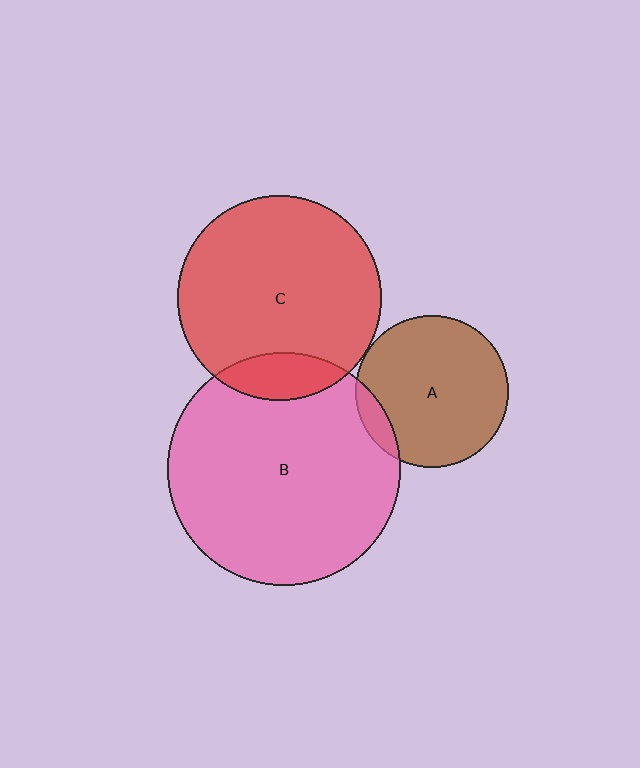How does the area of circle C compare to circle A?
Approximately 1.8 times.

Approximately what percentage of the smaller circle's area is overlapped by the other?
Approximately 10%.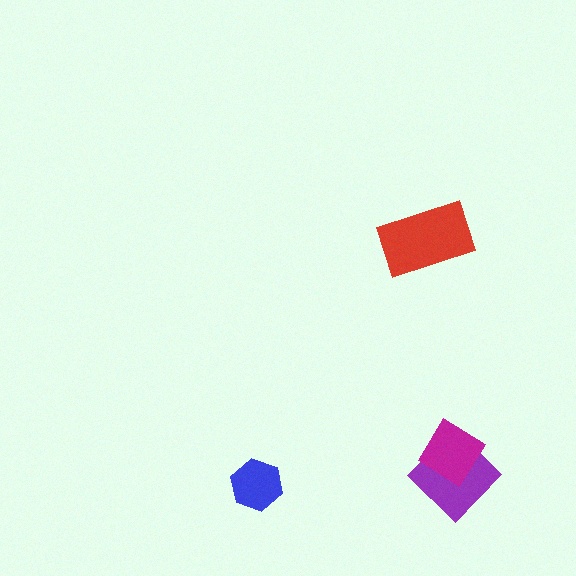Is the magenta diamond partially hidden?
No, no other shape covers it.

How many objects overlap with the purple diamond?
1 object overlaps with the purple diamond.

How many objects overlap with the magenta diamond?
1 object overlaps with the magenta diamond.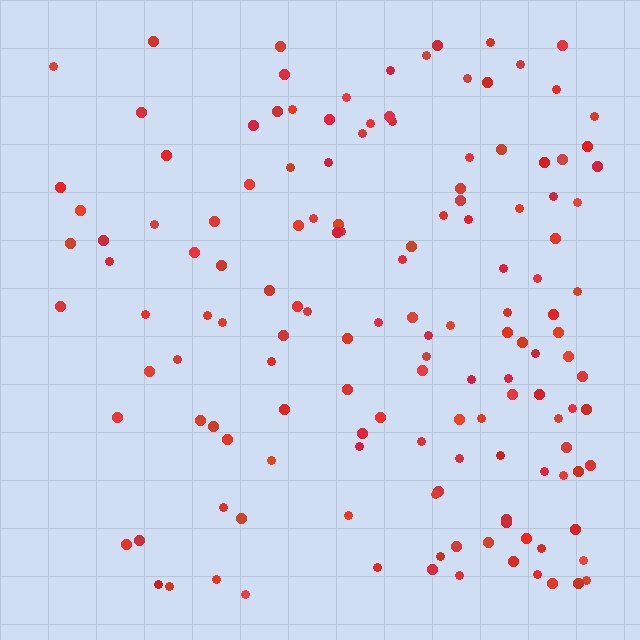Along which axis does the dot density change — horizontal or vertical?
Horizontal.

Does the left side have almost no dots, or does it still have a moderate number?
Still a moderate number, just noticeably fewer than the right.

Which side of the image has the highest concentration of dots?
The right.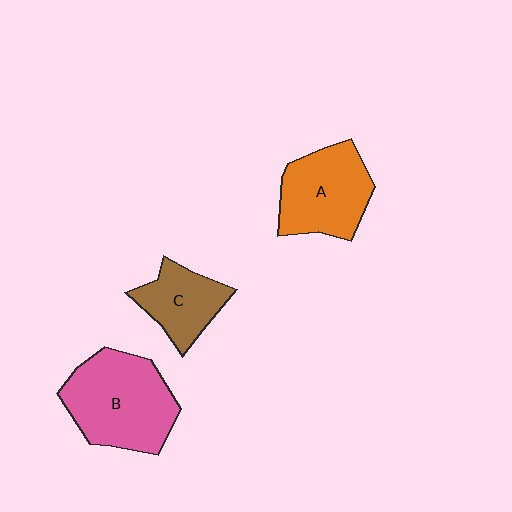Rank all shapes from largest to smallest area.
From largest to smallest: B (pink), A (orange), C (brown).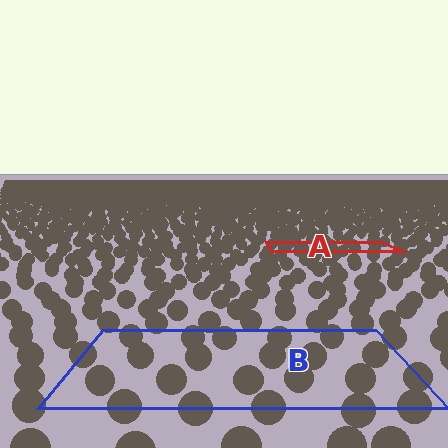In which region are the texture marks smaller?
The texture marks are smaller in region A, because it is farther away.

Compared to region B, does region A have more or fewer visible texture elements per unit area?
Region A has more texture elements per unit area — they are packed more densely because it is farther away.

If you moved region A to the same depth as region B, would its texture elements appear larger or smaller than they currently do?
They would appear larger. At a closer depth, the same texture elements are projected at a bigger on-screen size.